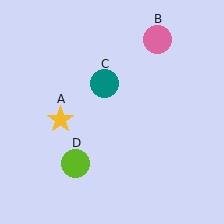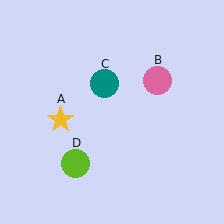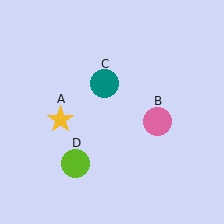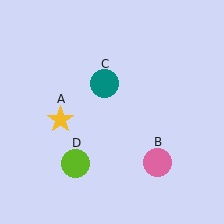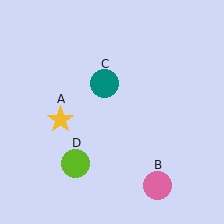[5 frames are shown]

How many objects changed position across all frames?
1 object changed position: pink circle (object B).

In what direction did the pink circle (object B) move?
The pink circle (object B) moved down.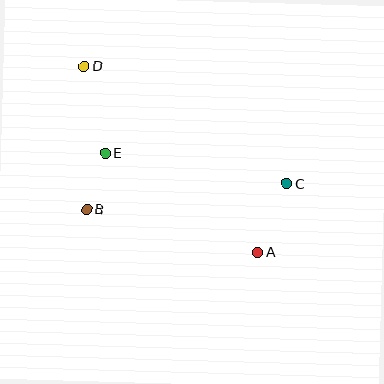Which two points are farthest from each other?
Points A and D are farthest from each other.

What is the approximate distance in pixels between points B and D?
The distance between B and D is approximately 143 pixels.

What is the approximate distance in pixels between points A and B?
The distance between A and B is approximately 177 pixels.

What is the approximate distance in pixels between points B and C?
The distance between B and C is approximately 202 pixels.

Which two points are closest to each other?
Points B and E are closest to each other.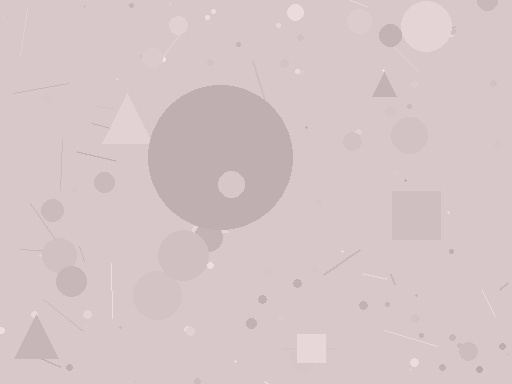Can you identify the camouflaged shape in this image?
The camouflaged shape is a circle.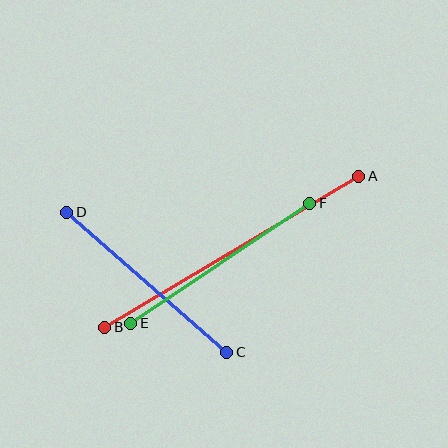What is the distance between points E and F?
The distance is approximately 216 pixels.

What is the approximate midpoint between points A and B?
The midpoint is at approximately (232, 252) pixels.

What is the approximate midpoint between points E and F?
The midpoint is at approximately (220, 263) pixels.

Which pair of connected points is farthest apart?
Points A and B are farthest apart.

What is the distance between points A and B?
The distance is approximately 296 pixels.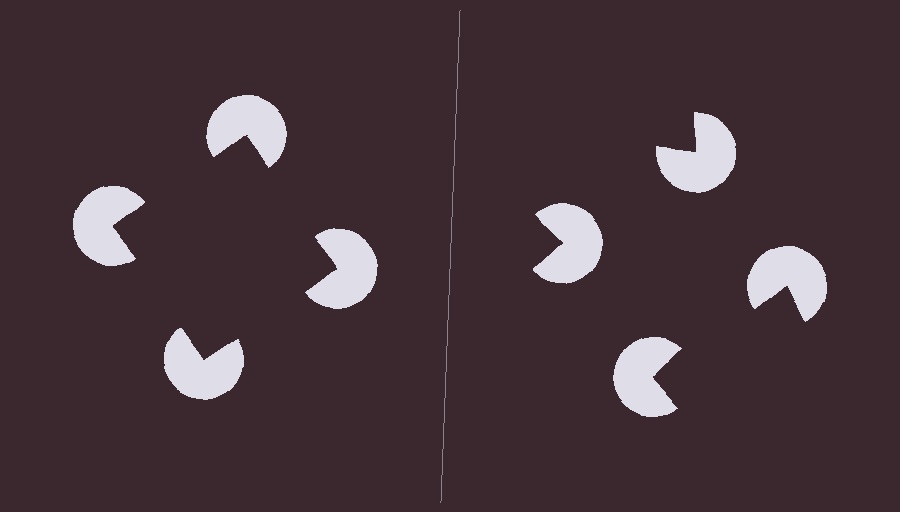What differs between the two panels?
The pac-man discs are positioned identically on both sides; only the wedge orientations differ. On the left they align to a square; on the right they are misaligned.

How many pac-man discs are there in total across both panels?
8 — 4 on each side.